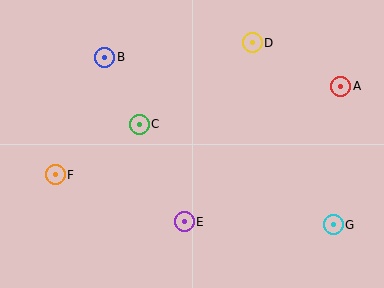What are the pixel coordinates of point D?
Point D is at (252, 43).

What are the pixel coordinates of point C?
Point C is at (139, 124).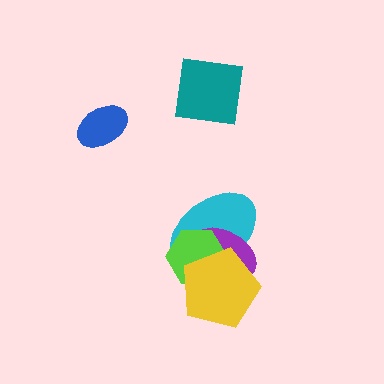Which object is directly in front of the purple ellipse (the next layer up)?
The lime hexagon is directly in front of the purple ellipse.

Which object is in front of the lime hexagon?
The yellow pentagon is in front of the lime hexagon.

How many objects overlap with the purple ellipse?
3 objects overlap with the purple ellipse.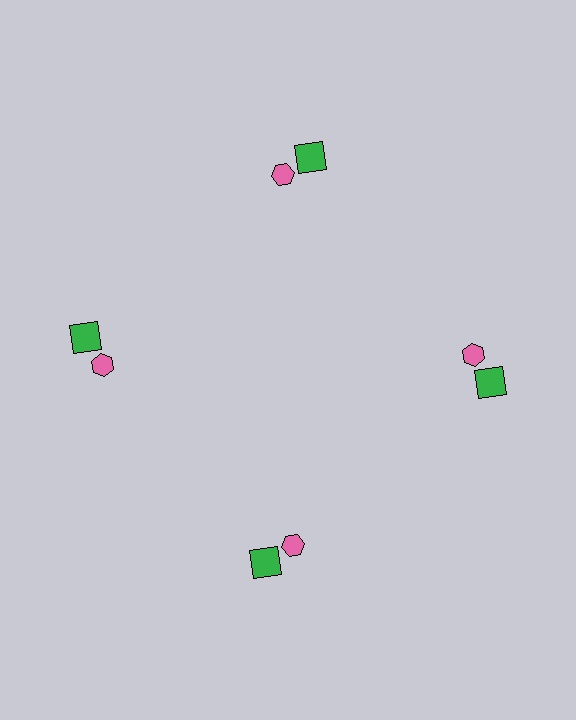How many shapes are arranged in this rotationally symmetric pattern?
There are 8 shapes, arranged in 4 groups of 2.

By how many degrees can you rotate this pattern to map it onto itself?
The pattern maps onto itself every 90 degrees of rotation.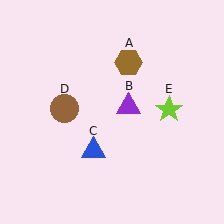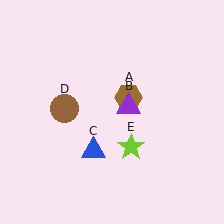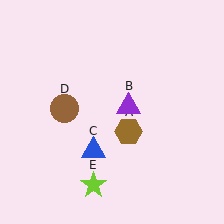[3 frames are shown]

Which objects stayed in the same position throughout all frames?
Purple triangle (object B) and blue triangle (object C) and brown circle (object D) remained stationary.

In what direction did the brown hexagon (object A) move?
The brown hexagon (object A) moved down.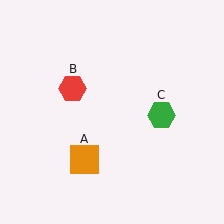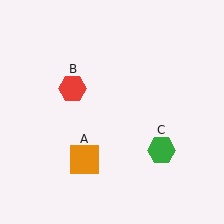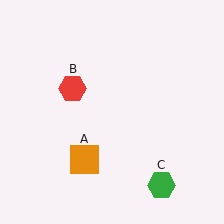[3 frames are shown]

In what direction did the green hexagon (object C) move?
The green hexagon (object C) moved down.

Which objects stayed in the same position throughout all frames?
Orange square (object A) and red hexagon (object B) remained stationary.